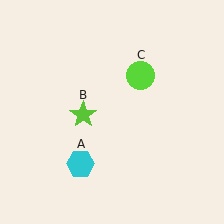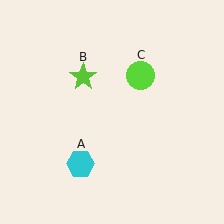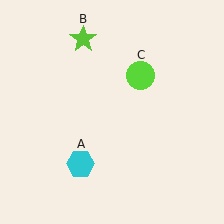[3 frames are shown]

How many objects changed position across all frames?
1 object changed position: lime star (object B).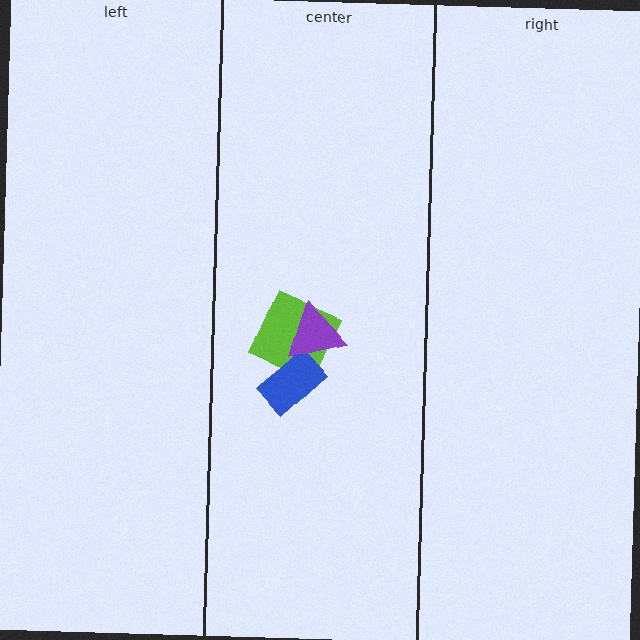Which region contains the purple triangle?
The center region.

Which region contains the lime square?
The center region.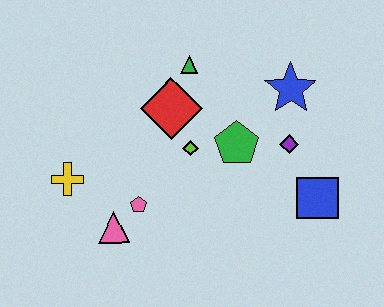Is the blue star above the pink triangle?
Yes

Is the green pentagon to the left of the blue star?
Yes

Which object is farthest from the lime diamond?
The blue square is farthest from the lime diamond.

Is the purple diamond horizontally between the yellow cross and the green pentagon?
No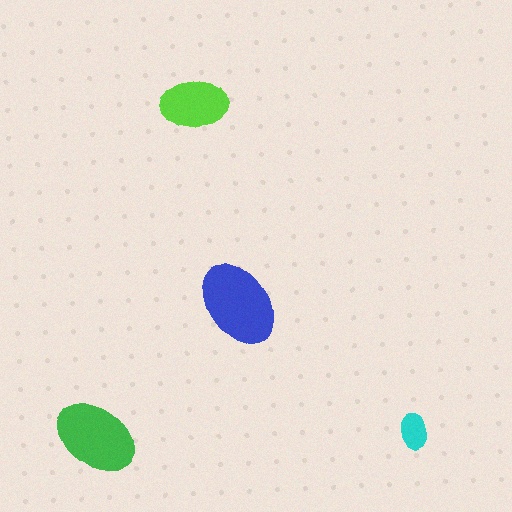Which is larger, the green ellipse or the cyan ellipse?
The green one.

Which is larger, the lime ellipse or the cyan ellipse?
The lime one.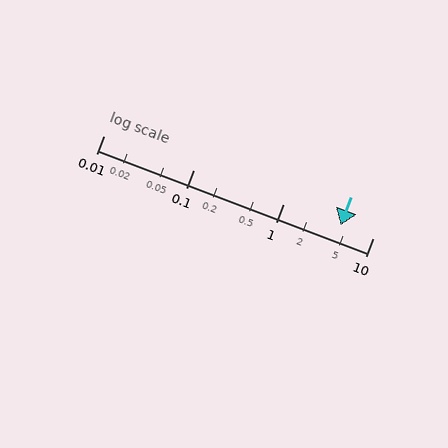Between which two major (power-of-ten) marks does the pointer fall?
The pointer is between 1 and 10.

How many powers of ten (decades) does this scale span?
The scale spans 3 decades, from 0.01 to 10.